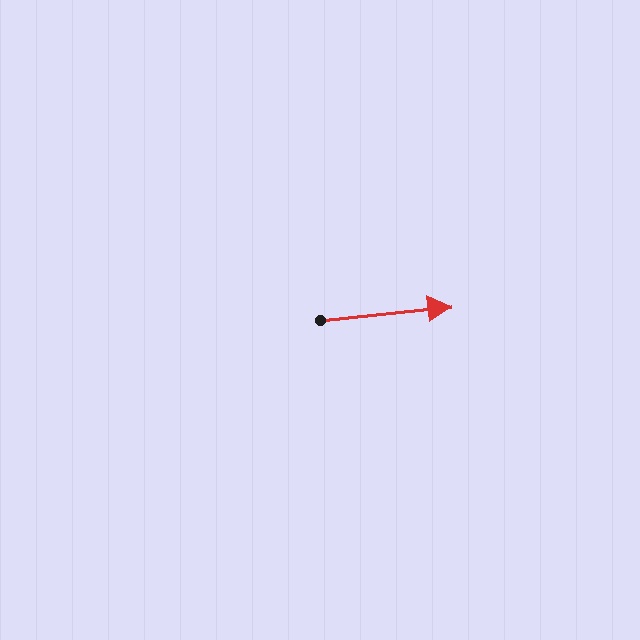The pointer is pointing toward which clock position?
Roughly 3 o'clock.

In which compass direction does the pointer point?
East.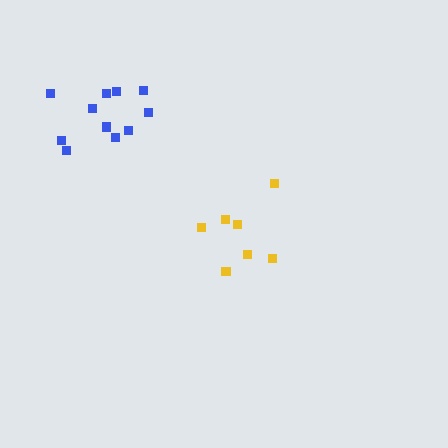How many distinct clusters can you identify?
There are 2 distinct clusters.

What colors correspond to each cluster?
The clusters are colored: blue, yellow.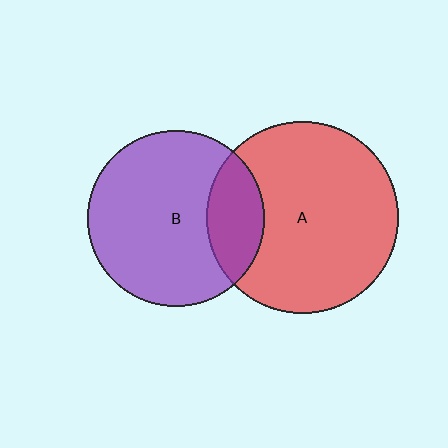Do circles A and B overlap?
Yes.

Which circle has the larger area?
Circle A (red).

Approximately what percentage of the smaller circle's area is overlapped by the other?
Approximately 20%.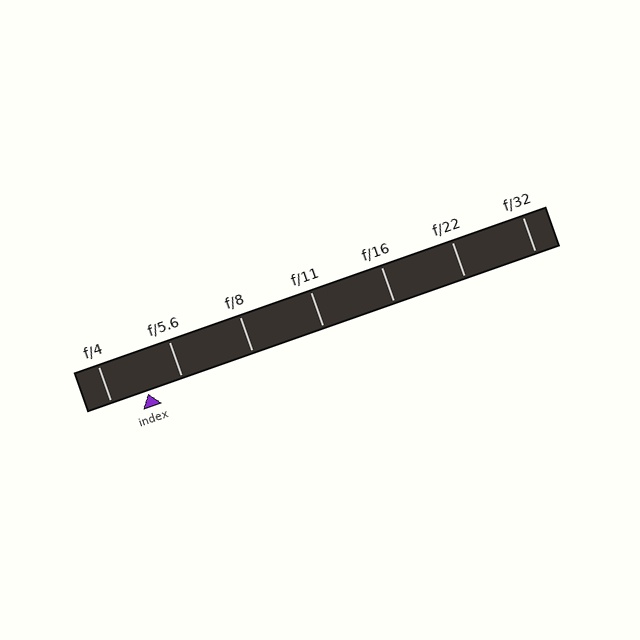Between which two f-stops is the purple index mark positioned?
The index mark is between f/4 and f/5.6.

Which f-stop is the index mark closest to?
The index mark is closest to f/5.6.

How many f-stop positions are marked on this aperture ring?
There are 7 f-stop positions marked.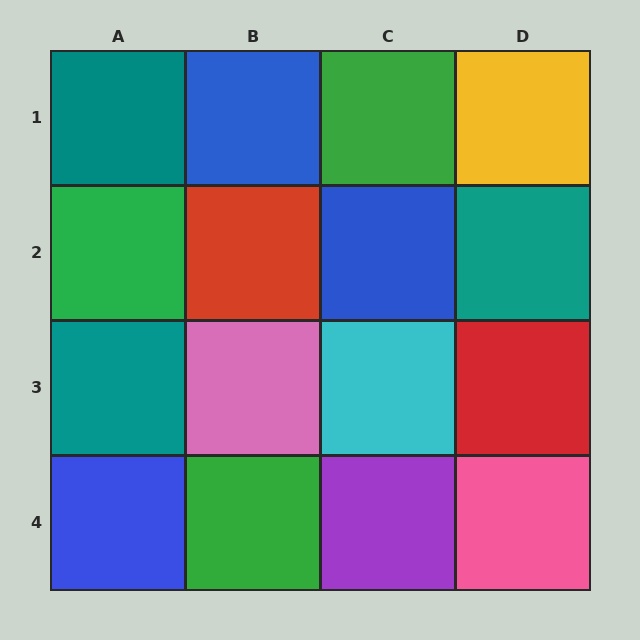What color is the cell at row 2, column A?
Green.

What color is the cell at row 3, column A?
Teal.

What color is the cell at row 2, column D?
Teal.